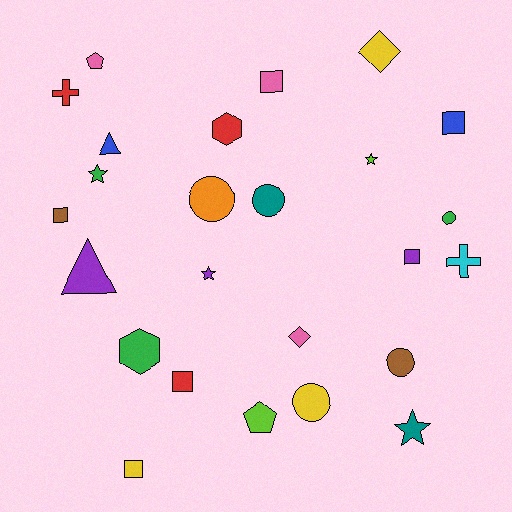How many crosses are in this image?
There are 2 crosses.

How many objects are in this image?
There are 25 objects.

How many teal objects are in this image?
There are 2 teal objects.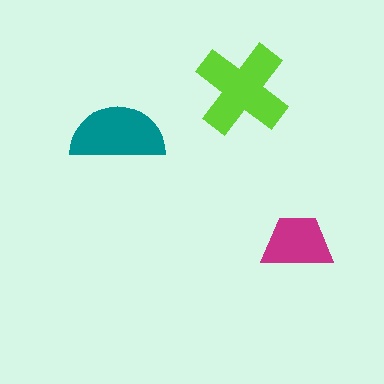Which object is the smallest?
The magenta trapezoid.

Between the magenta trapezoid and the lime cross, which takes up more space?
The lime cross.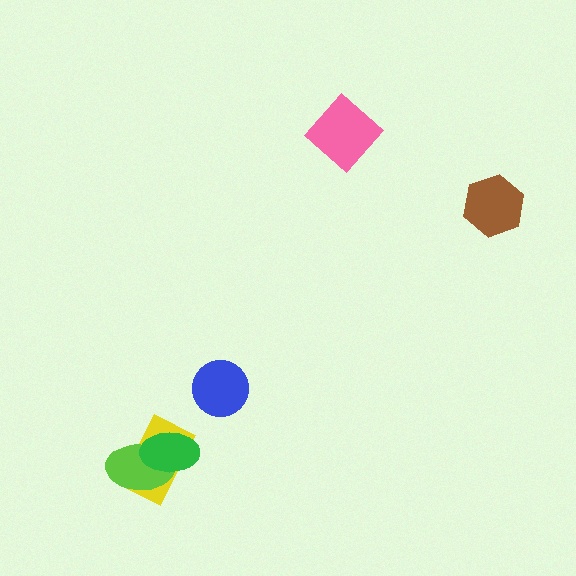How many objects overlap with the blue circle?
0 objects overlap with the blue circle.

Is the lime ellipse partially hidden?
Yes, it is partially covered by another shape.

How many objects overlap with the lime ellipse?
2 objects overlap with the lime ellipse.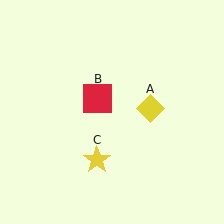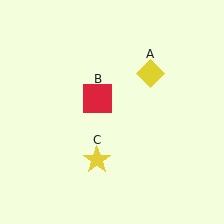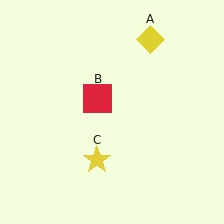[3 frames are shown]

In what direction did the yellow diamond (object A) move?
The yellow diamond (object A) moved up.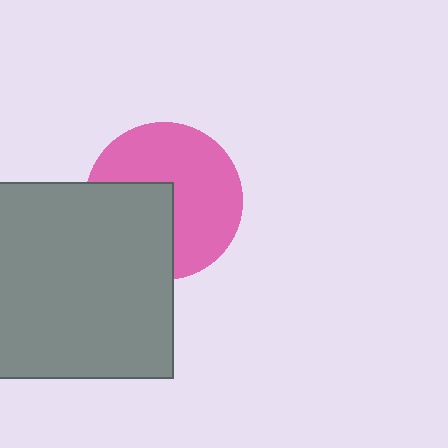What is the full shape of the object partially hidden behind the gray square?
The partially hidden object is a pink circle.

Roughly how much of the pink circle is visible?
About half of it is visible (roughly 63%).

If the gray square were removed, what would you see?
You would see the complete pink circle.